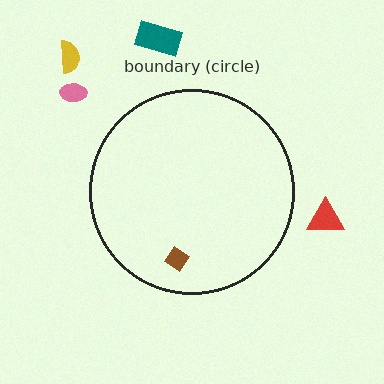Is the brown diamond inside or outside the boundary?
Inside.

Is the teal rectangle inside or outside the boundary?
Outside.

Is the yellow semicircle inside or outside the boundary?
Outside.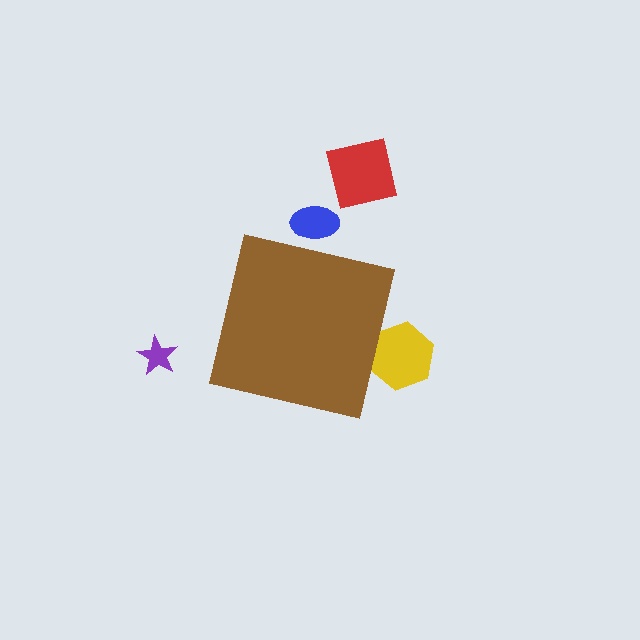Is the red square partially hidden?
No, the red square is fully visible.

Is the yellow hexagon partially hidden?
Yes, the yellow hexagon is partially hidden behind the brown square.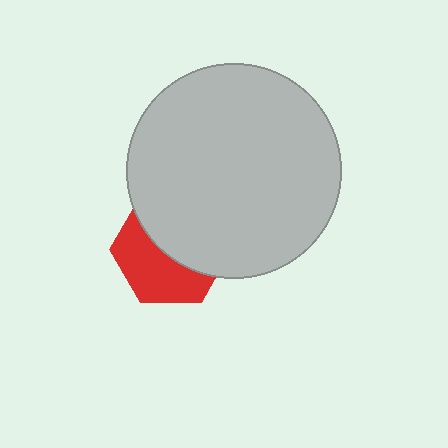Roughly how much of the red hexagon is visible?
About half of it is visible (roughly 47%).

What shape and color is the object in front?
The object in front is a light gray circle.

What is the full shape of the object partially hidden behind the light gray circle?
The partially hidden object is a red hexagon.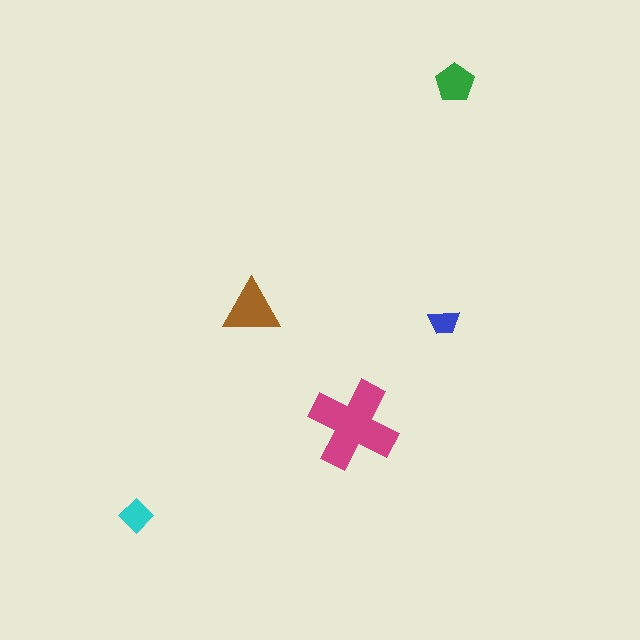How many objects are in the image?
There are 5 objects in the image.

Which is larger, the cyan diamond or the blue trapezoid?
The cyan diamond.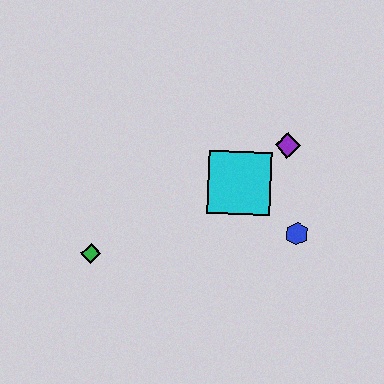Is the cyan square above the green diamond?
Yes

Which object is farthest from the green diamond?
The purple diamond is farthest from the green diamond.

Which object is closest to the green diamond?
The cyan square is closest to the green diamond.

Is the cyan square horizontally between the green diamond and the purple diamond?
Yes